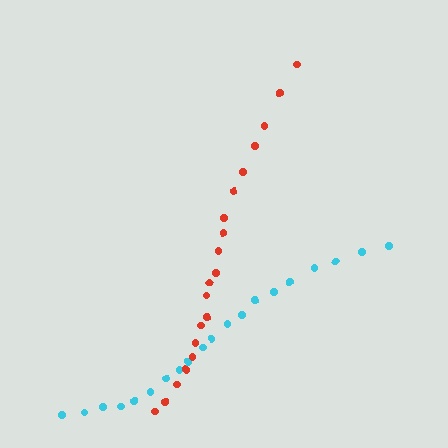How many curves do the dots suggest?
There are 2 distinct paths.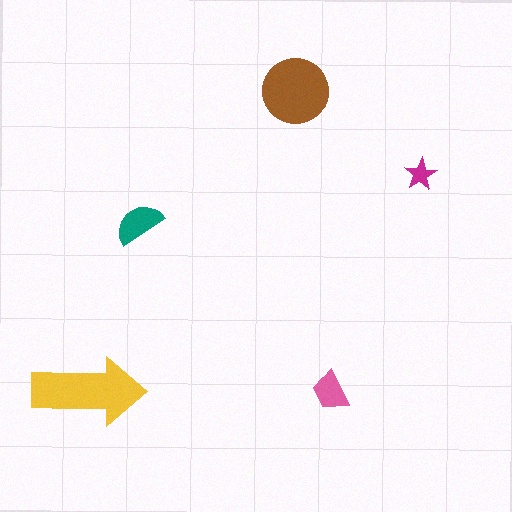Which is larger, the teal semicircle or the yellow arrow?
The yellow arrow.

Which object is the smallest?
The magenta star.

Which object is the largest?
The yellow arrow.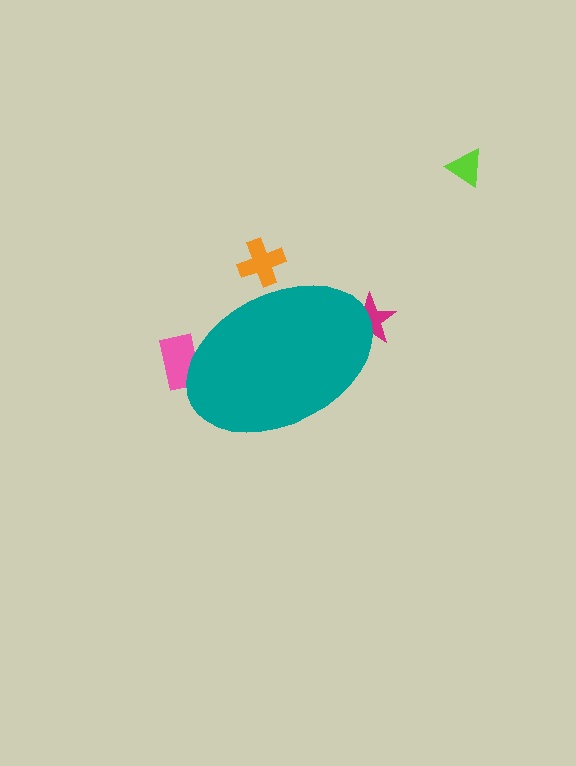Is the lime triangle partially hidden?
No, the lime triangle is fully visible.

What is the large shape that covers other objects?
A teal ellipse.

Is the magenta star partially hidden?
Yes, the magenta star is partially hidden behind the teal ellipse.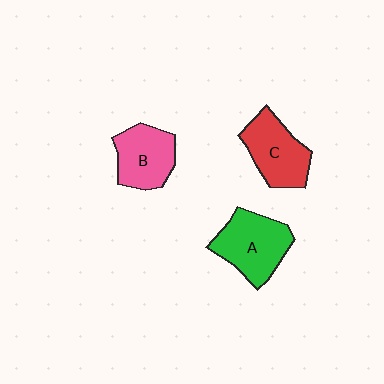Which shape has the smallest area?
Shape B (pink).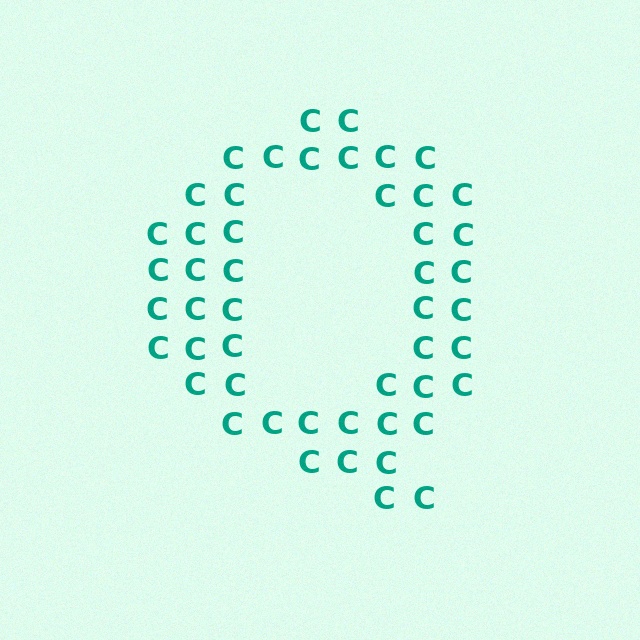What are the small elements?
The small elements are letter C's.